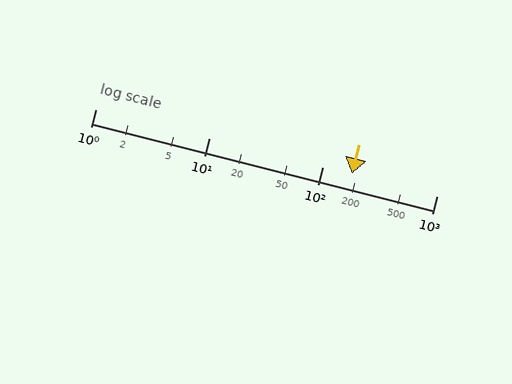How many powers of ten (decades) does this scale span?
The scale spans 3 decades, from 1 to 1000.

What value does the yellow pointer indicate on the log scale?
The pointer indicates approximately 180.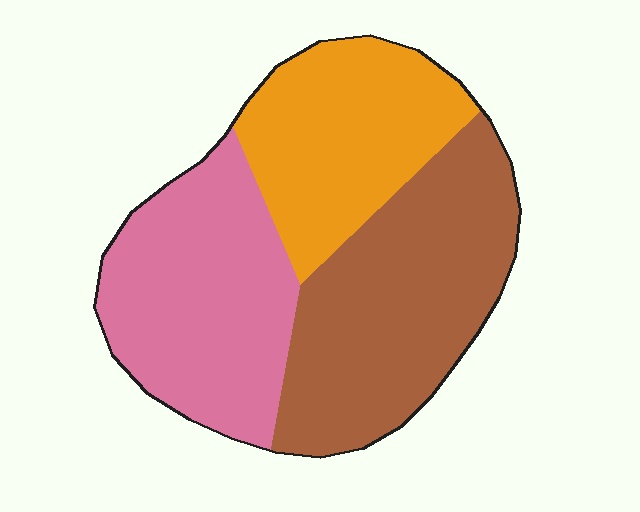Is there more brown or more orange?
Brown.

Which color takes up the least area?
Orange, at roughly 30%.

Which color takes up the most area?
Brown, at roughly 40%.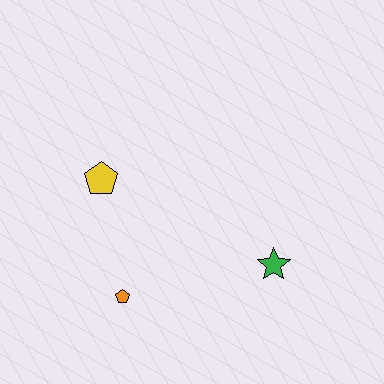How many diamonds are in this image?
There are no diamonds.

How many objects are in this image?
There are 3 objects.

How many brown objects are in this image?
There are no brown objects.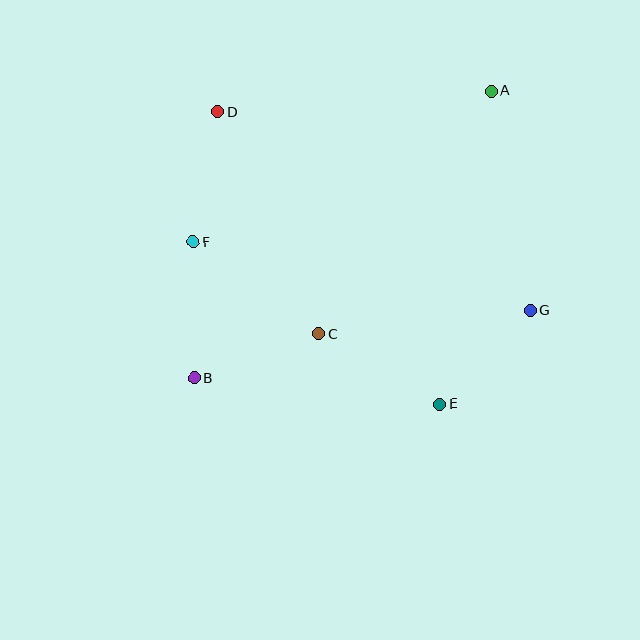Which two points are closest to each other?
Points E and G are closest to each other.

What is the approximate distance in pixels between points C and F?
The distance between C and F is approximately 155 pixels.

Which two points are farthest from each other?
Points A and B are farthest from each other.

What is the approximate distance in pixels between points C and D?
The distance between C and D is approximately 244 pixels.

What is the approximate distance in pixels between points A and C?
The distance between A and C is approximately 297 pixels.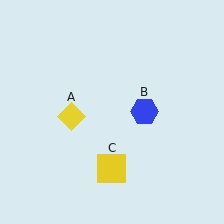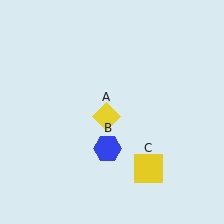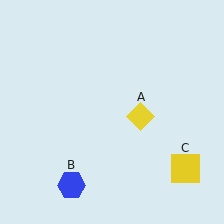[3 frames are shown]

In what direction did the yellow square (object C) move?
The yellow square (object C) moved right.